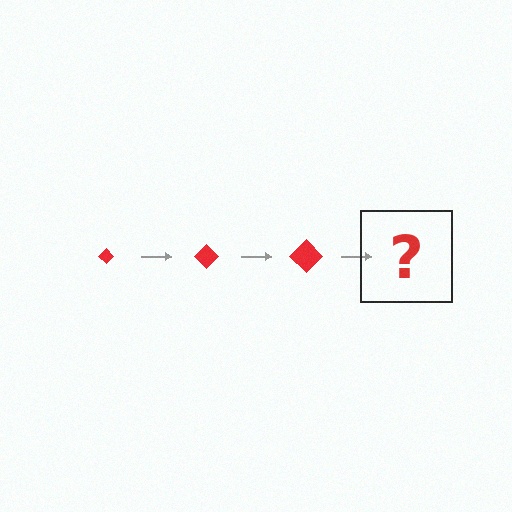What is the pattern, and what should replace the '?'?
The pattern is that the diamond gets progressively larger each step. The '?' should be a red diamond, larger than the previous one.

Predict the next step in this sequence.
The next step is a red diamond, larger than the previous one.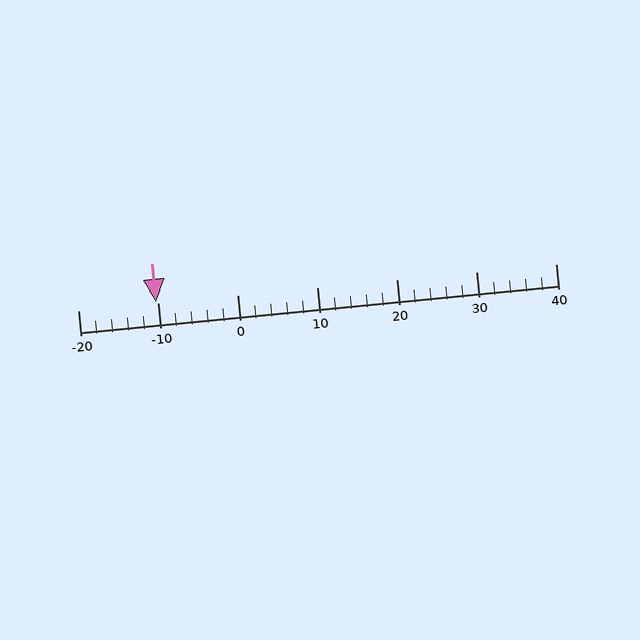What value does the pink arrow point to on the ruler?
The pink arrow points to approximately -10.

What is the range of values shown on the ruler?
The ruler shows values from -20 to 40.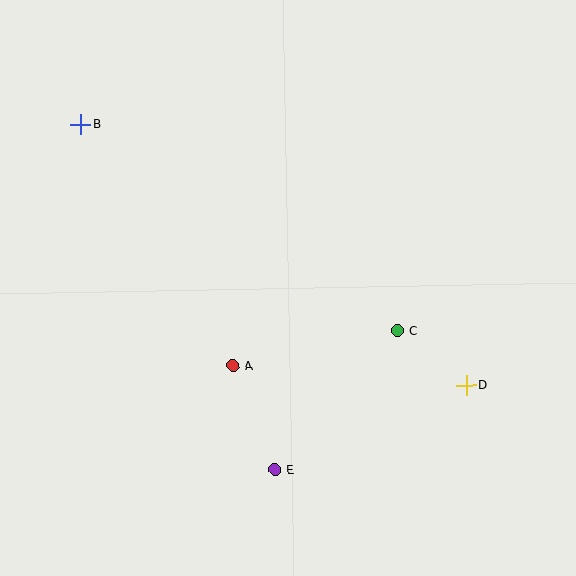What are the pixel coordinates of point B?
Point B is at (81, 124).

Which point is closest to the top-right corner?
Point C is closest to the top-right corner.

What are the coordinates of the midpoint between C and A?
The midpoint between C and A is at (315, 348).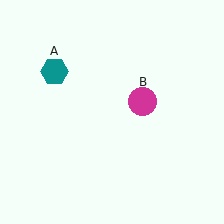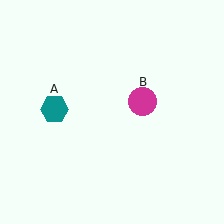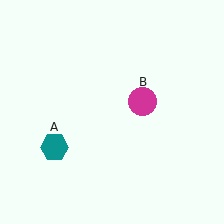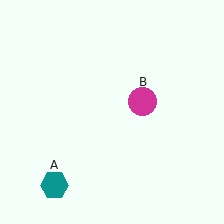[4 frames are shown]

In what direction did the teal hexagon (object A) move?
The teal hexagon (object A) moved down.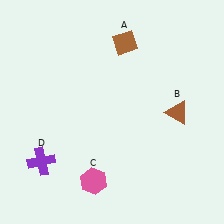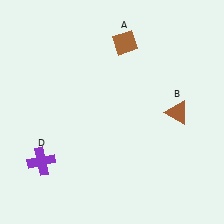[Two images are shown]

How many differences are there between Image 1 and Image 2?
There is 1 difference between the two images.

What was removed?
The pink hexagon (C) was removed in Image 2.